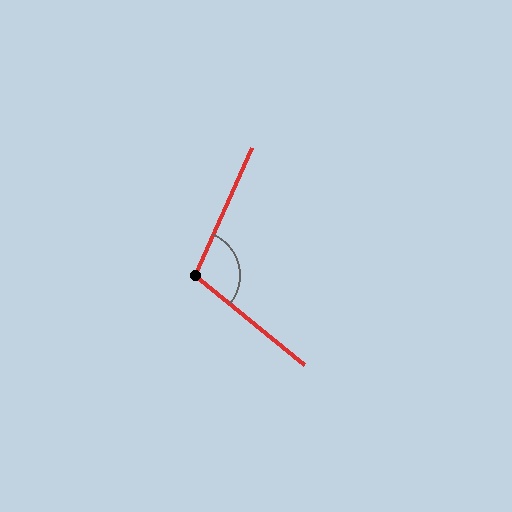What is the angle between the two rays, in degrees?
Approximately 105 degrees.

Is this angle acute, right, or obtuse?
It is obtuse.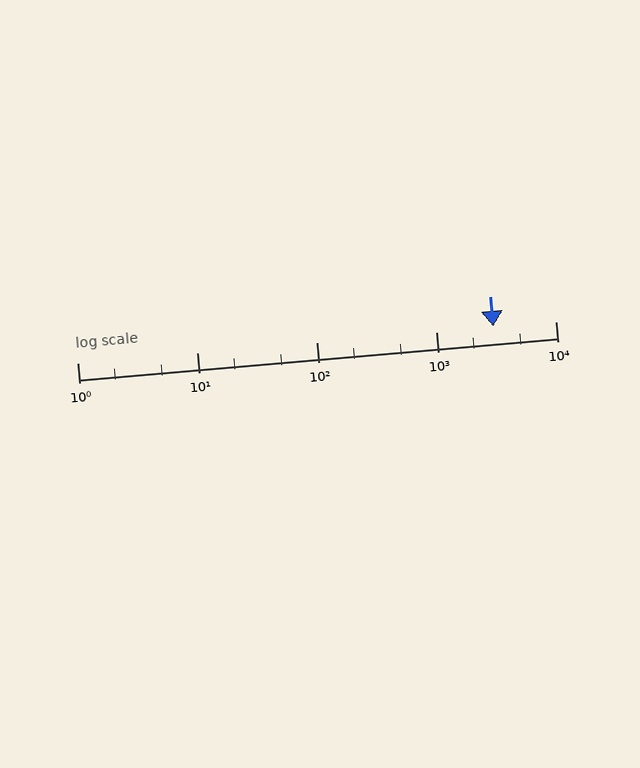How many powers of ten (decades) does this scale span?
The scale spans 4 decades, from 1 to 10000.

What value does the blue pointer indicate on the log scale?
The pointer indicates approximately 3000.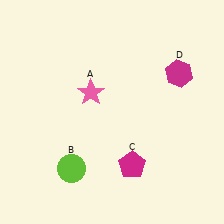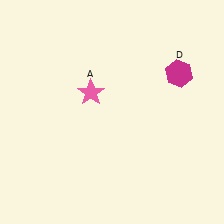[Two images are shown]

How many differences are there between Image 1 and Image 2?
There are 2 differences between the two images.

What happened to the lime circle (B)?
The lime circle (B) was removed in Image 2. It was in the bottom-left area of Image 1.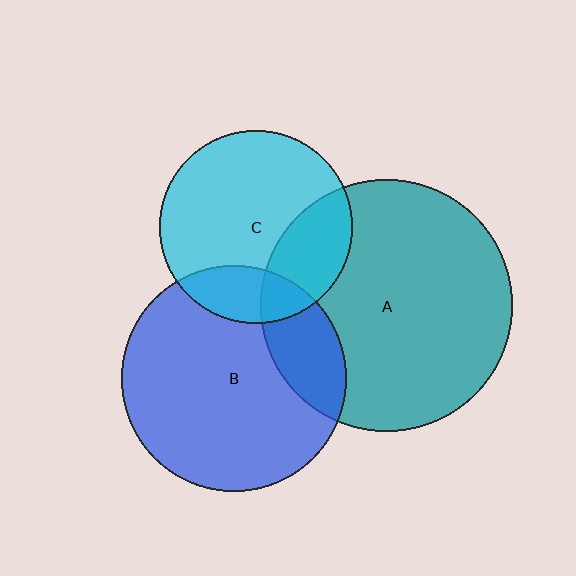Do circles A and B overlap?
Yes.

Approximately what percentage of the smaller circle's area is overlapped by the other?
Approximately 20%.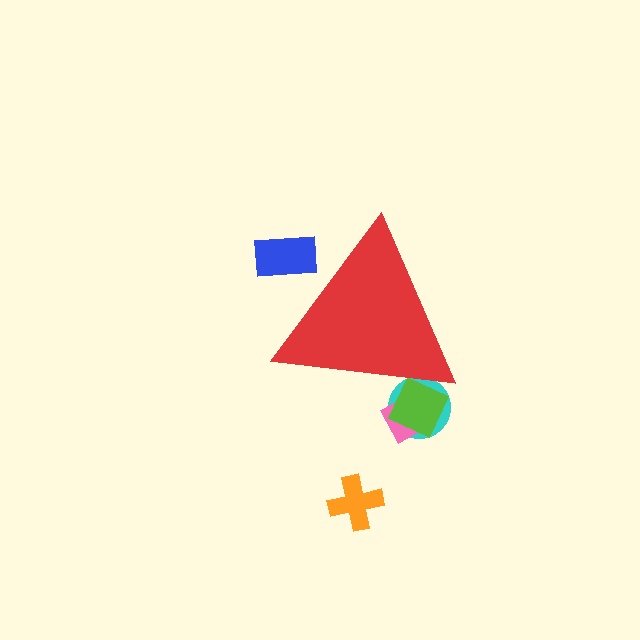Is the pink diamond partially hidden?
Yes, the pink diamond is partially hidden behind the red triangle.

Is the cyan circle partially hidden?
Yes, the cyan circle is partially hidden behind the red triangle.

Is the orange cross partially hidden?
No, the orange cross is fully visible.